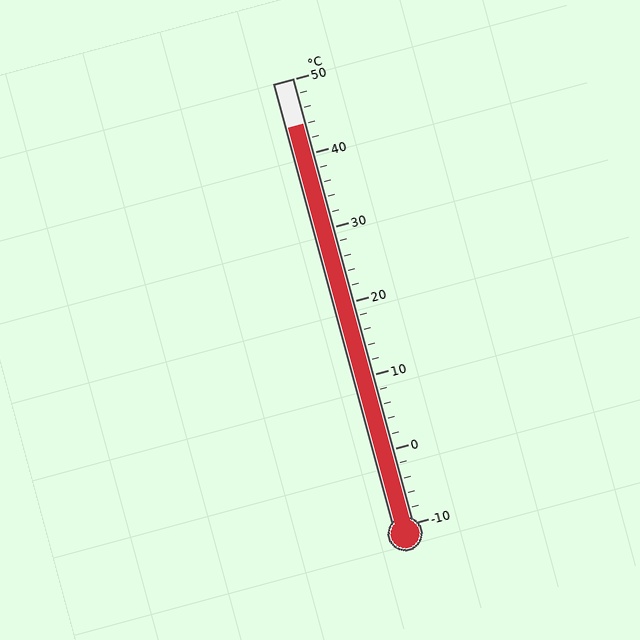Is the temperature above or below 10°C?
The temperature is above 10°C.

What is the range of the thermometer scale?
The thermometer scale ranges from -10°C to 50°C.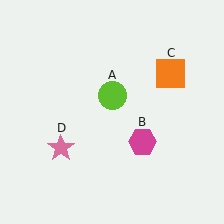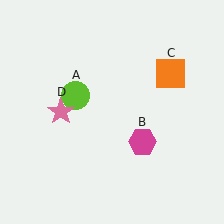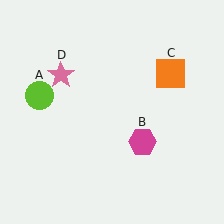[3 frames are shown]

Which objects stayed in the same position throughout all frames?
Magenta hexagon (object B) and orange square (object C) remained stationary.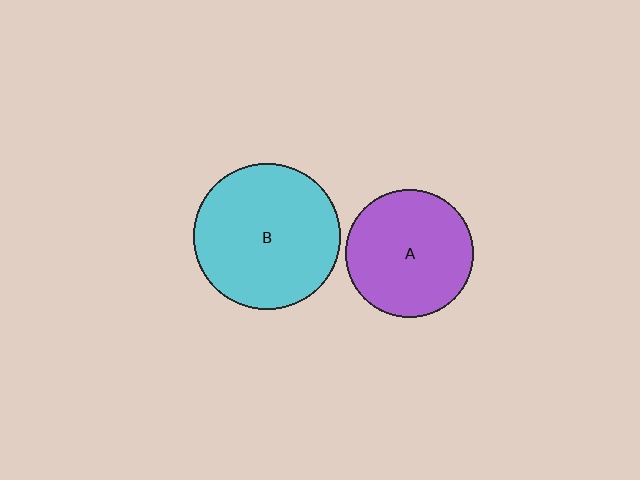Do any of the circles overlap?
No, none of the circles overlap.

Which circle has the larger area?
Circle B (cyan).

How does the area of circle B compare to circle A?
Approximately 1.3 times.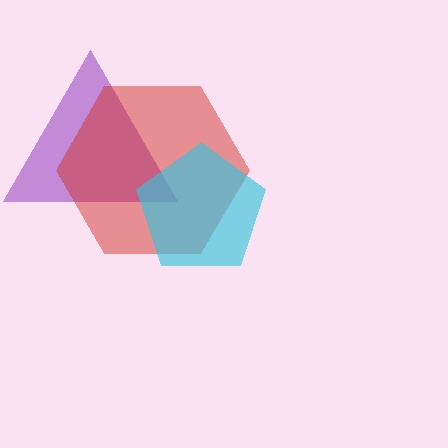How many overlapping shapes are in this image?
There are 3 overlapping shapes in the image.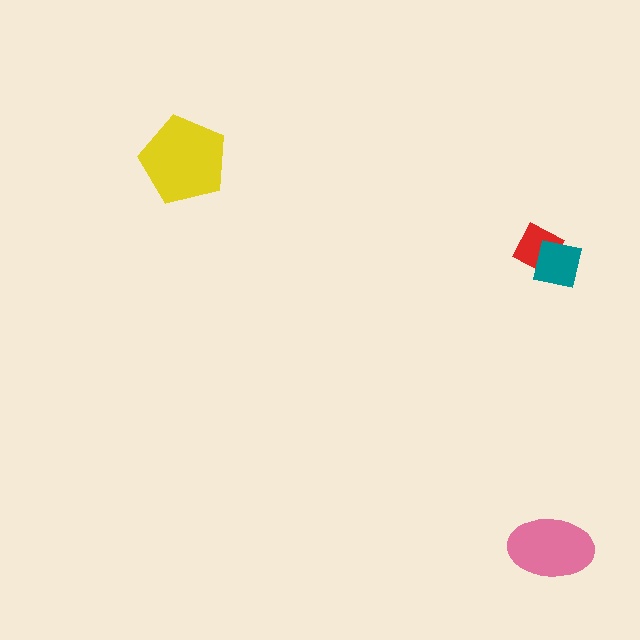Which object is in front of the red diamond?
The teal square is in front of the red diamond.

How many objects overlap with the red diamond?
1 object overlaps with the red diamond.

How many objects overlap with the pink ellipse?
0 objects overlap with the pink ellipse.